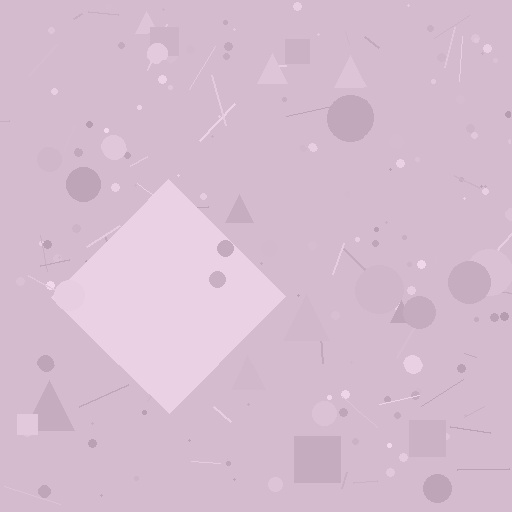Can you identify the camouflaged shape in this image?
The camouflaged shape is a diamond.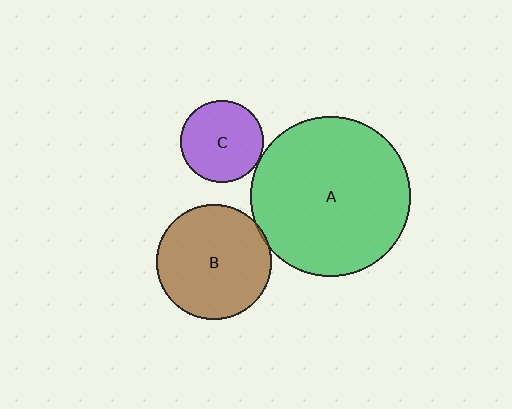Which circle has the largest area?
Circle A (green).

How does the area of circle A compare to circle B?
Approximately 1.9 times.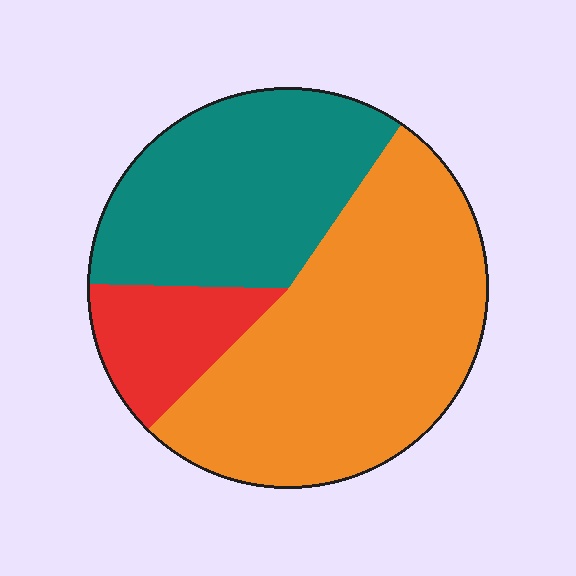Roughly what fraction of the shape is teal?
Teal takes up about one third (1/3) of the shape.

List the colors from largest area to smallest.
From largest to smallest: orange, teal, red.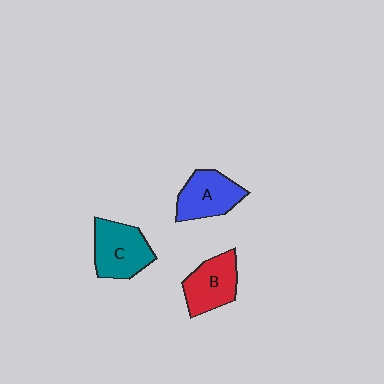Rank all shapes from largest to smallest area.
From largest to smallest: C (teal), A (blue), B (red).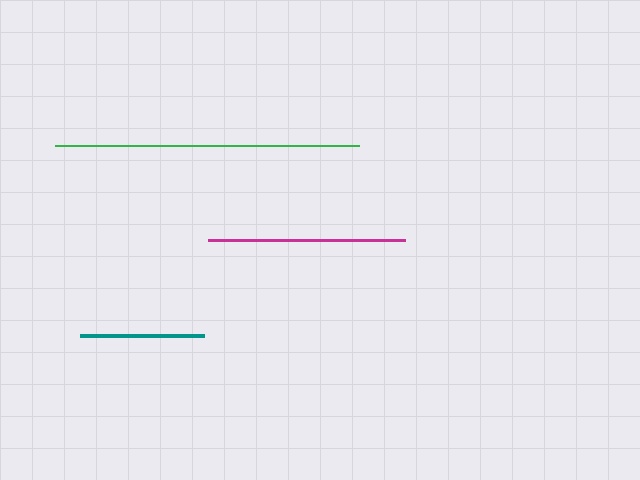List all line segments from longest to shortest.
From longest to shortest: green, magenta, teal.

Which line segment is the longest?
The green line is the longest at approximately 304 pixels.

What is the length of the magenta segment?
The magenta segment is approximately 197 pixels long.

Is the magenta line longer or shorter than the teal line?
The magenta line is longer than the teal line.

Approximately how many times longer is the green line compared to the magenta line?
The green line is approximately 1.5 times the length of the magenta line.